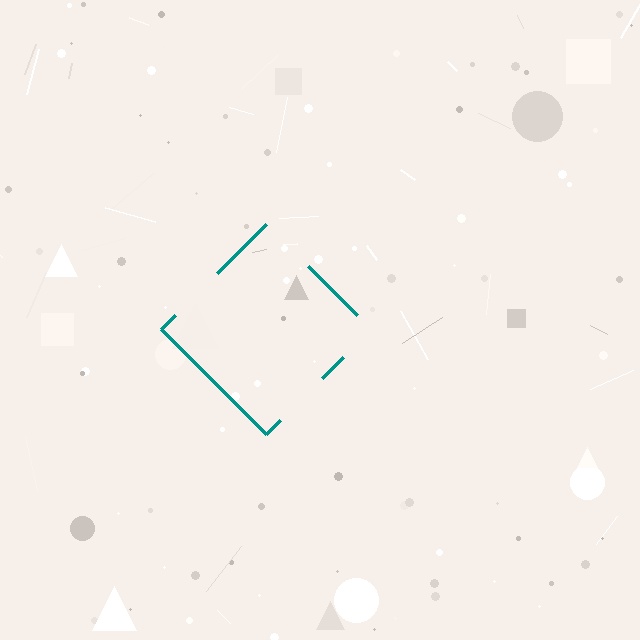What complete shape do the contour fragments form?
The contour fragments form a diamond.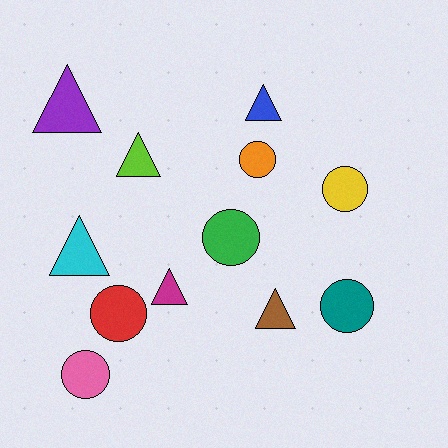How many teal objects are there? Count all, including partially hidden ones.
There is 1 teal object.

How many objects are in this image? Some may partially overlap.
There are 12 objects.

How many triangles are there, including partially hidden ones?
There are 6 triangles.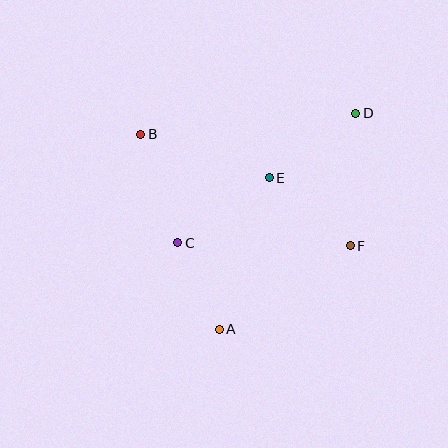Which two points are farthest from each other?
Points A and D are farthest from each other.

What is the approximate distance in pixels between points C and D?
The distance between C and D is approximately 220 pixels.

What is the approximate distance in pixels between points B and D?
The distance between B and D is approximately 216 pixels.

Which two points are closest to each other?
Points A and C are closest to each other.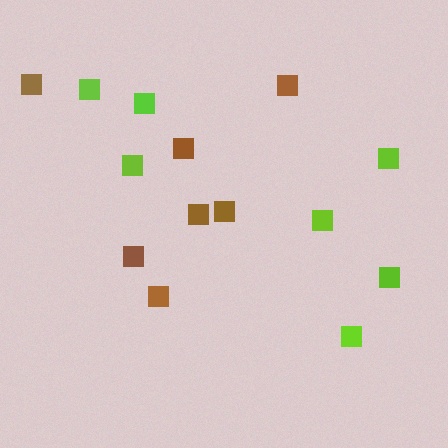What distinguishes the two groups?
There are 2 groups: one group of lime squares (7) and one group of brown squares (7).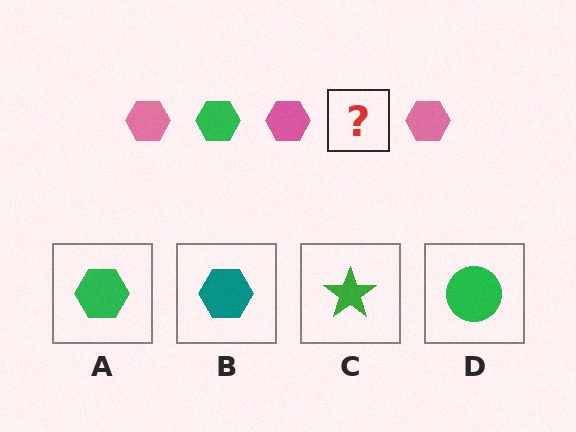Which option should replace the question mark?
Option A.